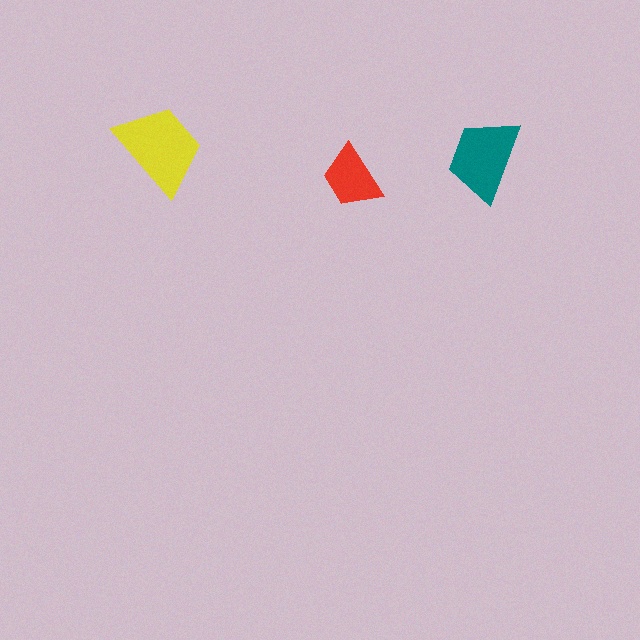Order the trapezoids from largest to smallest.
the yellow one, the teal one, the red one.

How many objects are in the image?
There are 3 objects in the image.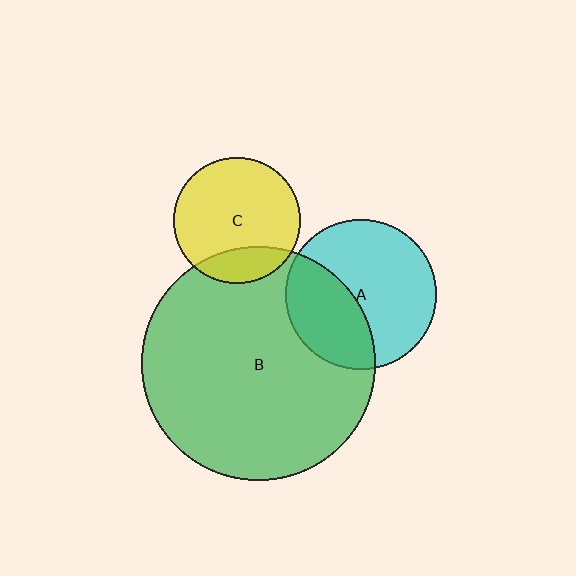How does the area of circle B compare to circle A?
Approximately 2.4 times.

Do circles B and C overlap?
Yes.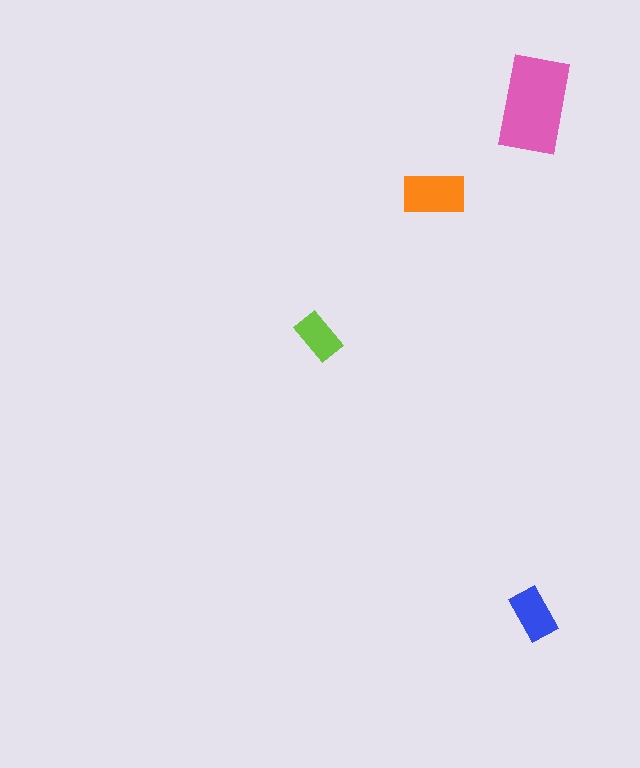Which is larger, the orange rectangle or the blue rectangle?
The orange one.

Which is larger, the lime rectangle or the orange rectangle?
The orange one.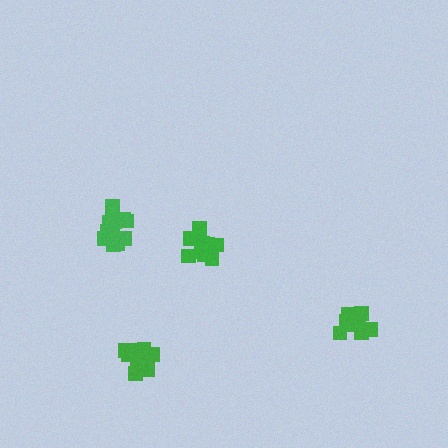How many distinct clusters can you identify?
There are 4 distinct clusters.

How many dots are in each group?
Group 1: 12 dots, Group 2: 9 dots, Group 3: 12 dots, Group 4: 11 dots (44 total).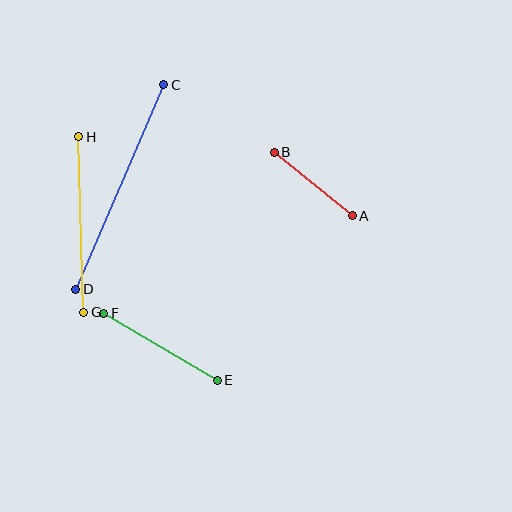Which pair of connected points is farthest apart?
Points C and D are farthest apart.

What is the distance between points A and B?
The distance is approximately 100 pixels.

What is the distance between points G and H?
The distance is approximately 176 pixels.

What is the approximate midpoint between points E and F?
The midpoint is at approximately (161, 347) pixels.